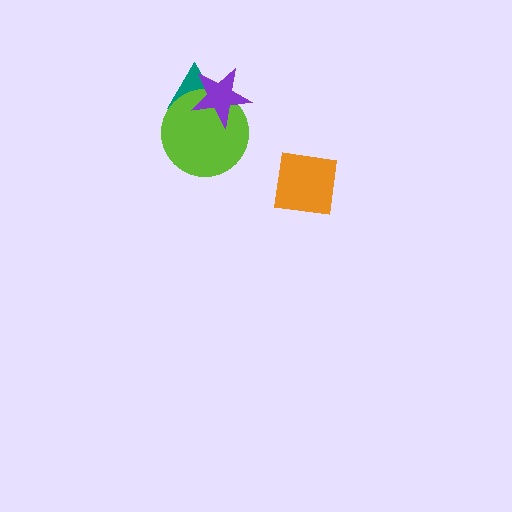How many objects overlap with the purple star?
2 objects overlap with the purple star.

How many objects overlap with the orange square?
0 objects overlap with the orange square.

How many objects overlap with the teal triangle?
2 objects overlap with the teal triangle.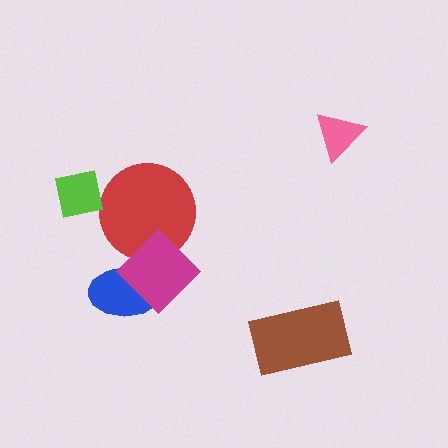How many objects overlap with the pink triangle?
0 objects overlap with the pink triangle.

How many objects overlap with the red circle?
1 object overlaps with the red circle.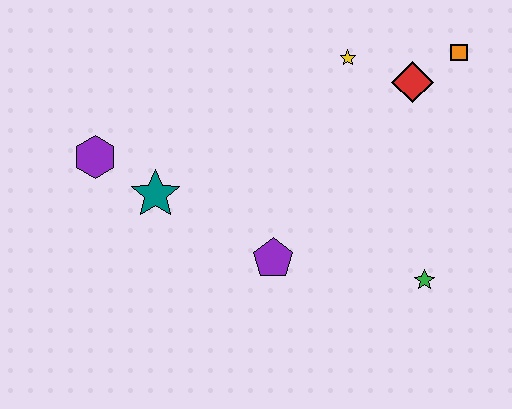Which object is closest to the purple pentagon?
The teal star is closest to the purple pentagon.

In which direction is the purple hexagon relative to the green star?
The purple hexagon is to the left of the green star.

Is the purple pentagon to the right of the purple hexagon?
Yes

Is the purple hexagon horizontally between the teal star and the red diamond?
No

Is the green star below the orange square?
Yes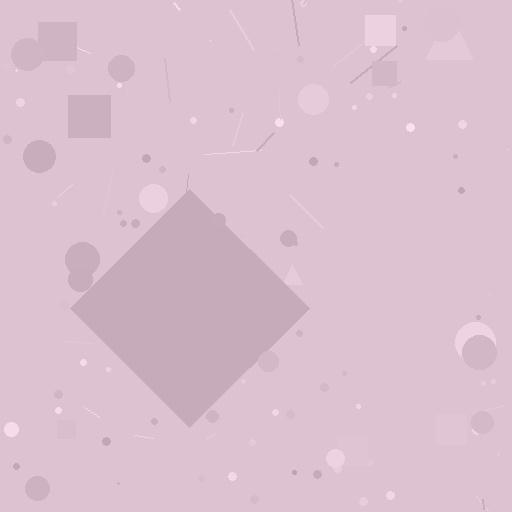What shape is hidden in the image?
A diamond is hidden in the image.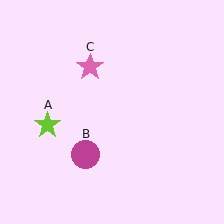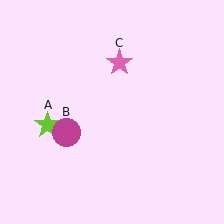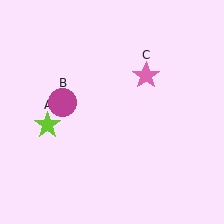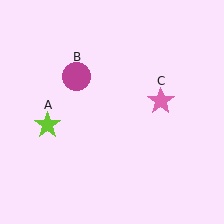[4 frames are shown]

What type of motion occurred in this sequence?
The magenta circle (object B), pink star (object C) rotated clockwise around the center of the scene.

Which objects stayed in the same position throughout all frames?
Lime star (object A) remained stationary.